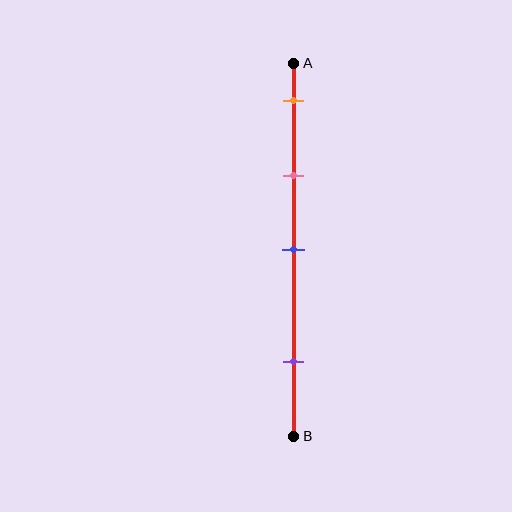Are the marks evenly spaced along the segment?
No, the marks are not evenly spaced.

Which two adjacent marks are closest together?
The orange and pink marks are the closest adjacent pair.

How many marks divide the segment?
There are 4 marks dividing the segment.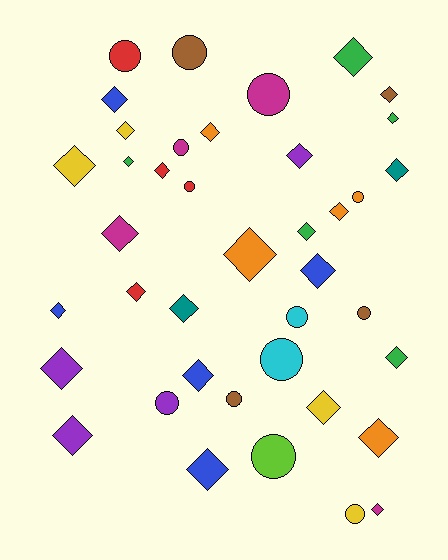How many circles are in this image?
There are 13 circles.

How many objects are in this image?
There are 40 objects.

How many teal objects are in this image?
There are 2 teal objects.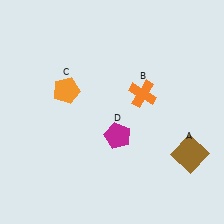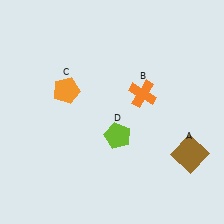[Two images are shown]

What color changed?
The pentagon (D) changed from magenta in Image 1 to lime in Image 2.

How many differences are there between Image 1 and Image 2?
There is 1 difference between the two images.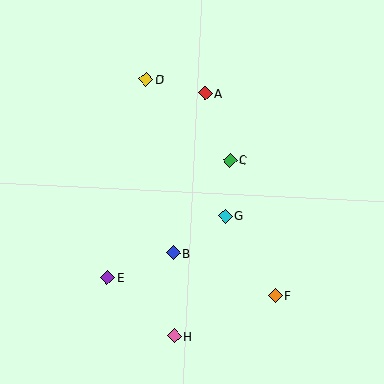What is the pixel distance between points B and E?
The distance between B and E is 70 pixels.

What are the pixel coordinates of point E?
Point E is at (107, 277).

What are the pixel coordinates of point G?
Point G is at (225, 216).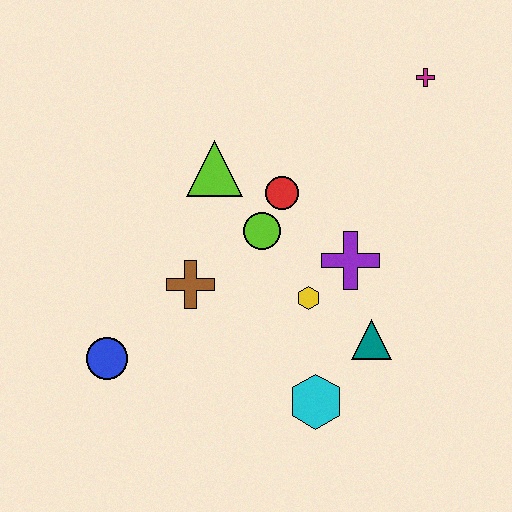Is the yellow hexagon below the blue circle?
No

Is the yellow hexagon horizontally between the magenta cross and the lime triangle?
Yes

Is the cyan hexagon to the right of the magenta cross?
No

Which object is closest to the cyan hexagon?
The teal triangle is closest to the cyan hexagon.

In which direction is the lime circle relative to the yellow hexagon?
The lime circle is above the yellow hexagon.